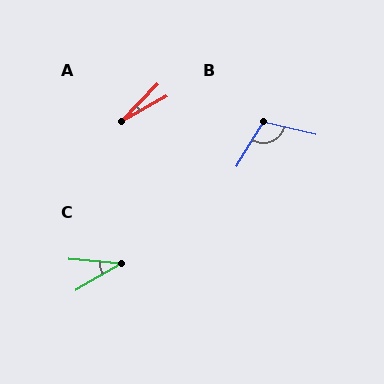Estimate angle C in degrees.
Approximately 35 degrees.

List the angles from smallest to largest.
A (17°), C (35°), B (108°).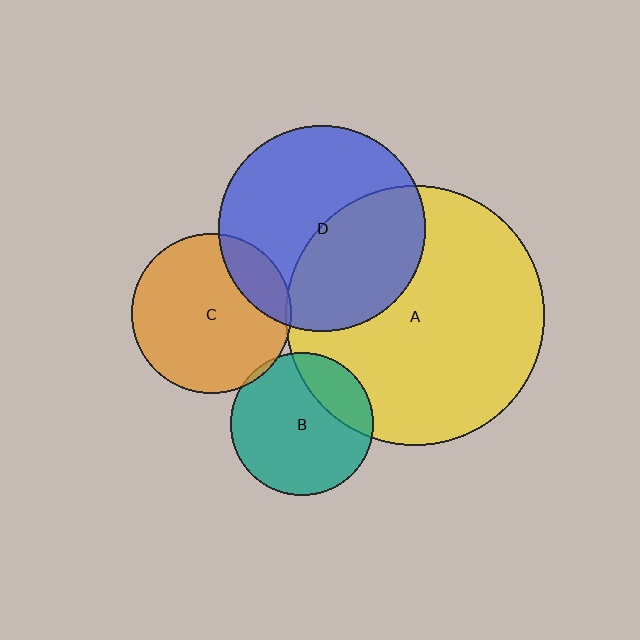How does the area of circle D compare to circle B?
Approximately 2.1 times.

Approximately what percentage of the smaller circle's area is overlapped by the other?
Approximately 45%.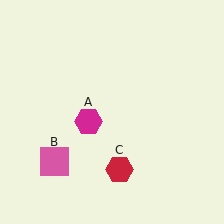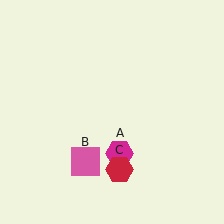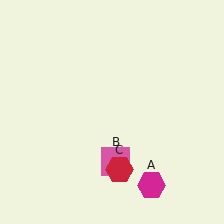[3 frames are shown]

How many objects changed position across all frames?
2 objects changed position: magenta hexagon (object A), pink square (object B).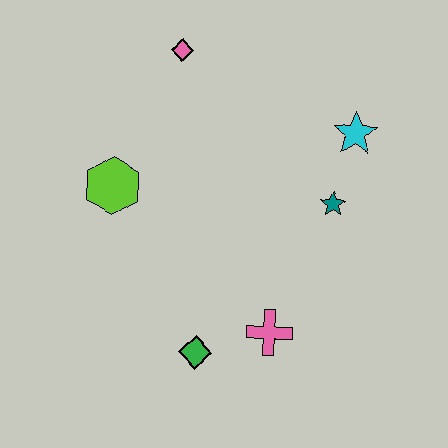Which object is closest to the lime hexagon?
The pink diamond is closest to the lime hexagon.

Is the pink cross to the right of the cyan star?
No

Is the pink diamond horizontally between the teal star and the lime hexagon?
Yes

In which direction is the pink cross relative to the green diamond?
The pink cross is to the right of the green diamond.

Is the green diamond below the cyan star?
Yes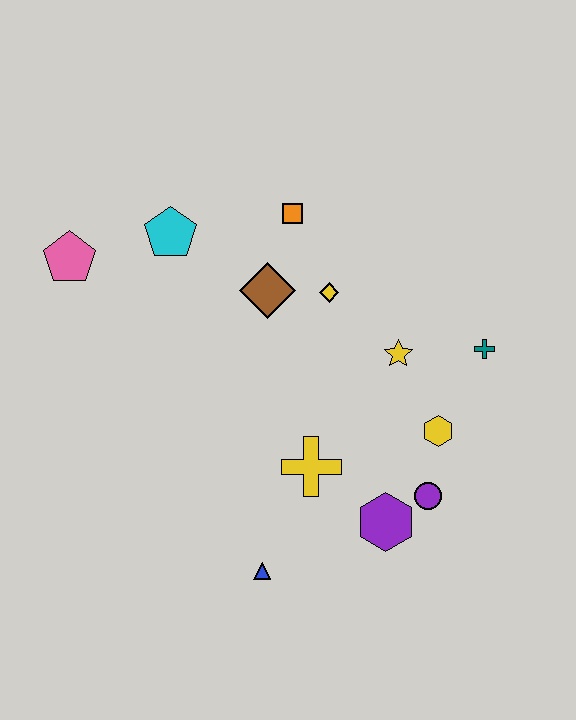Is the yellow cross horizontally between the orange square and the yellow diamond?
Yes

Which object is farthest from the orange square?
The blue triangle is farthest from the orange square.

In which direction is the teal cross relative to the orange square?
The teal cross is to the right of the orange square.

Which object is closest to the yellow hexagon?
The purple circle is closest to the yellow hexagon.